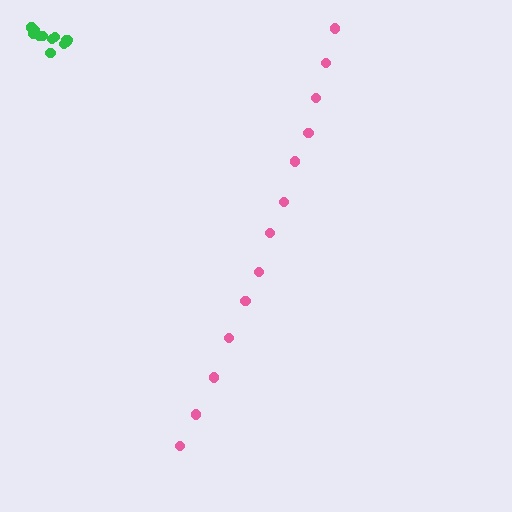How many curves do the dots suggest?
There are 2 distinct paths.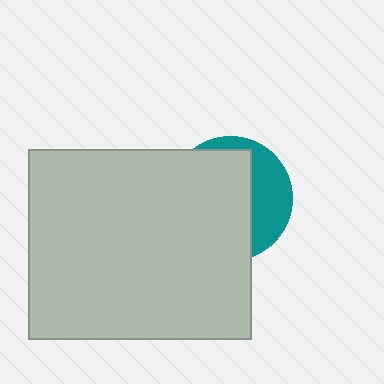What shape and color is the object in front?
The object in front is a light gray rectangle.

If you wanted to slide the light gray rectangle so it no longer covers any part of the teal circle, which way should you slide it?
Slide it left — that is the most direct way to separate the two shapes.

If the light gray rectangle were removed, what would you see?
You would see the complete teal circle.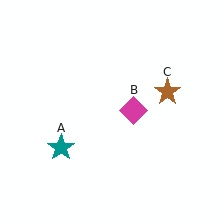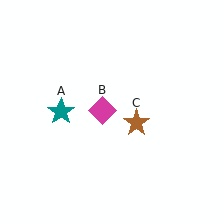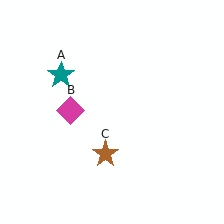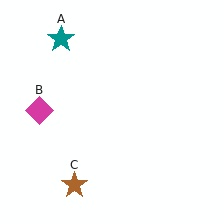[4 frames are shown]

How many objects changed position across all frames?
3 objects changed position: teal star (object A), magenta diamond (object B), brown star (object C).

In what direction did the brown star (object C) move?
The brown star (object C) moved down and to the left.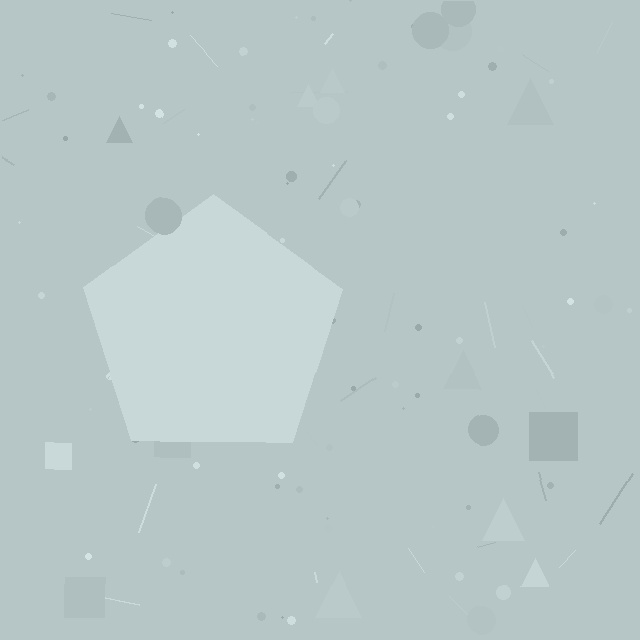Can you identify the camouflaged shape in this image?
The camouflaged shape is a pentagon.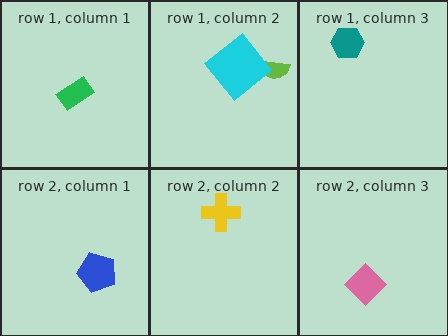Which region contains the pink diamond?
The row 2, column 3 region.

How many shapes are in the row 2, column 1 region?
1.